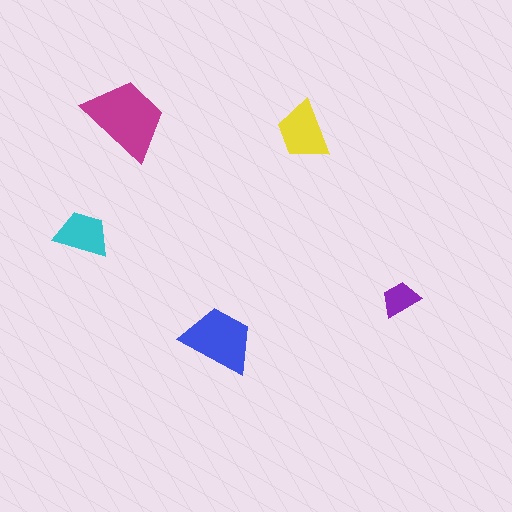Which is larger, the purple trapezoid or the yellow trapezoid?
The yellow one.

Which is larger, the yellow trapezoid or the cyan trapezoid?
The yellow one.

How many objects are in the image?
There are 5 objects in the image.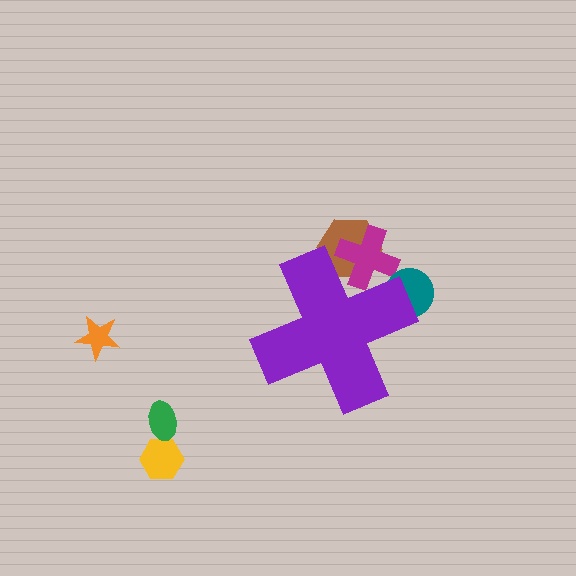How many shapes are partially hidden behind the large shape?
3 shapes are partially hidden.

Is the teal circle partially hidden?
Yes, the teal circle is partially hidden behind the purple cross.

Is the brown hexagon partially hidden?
Yes, the brown hexagon is partially hidden behind the purple cross.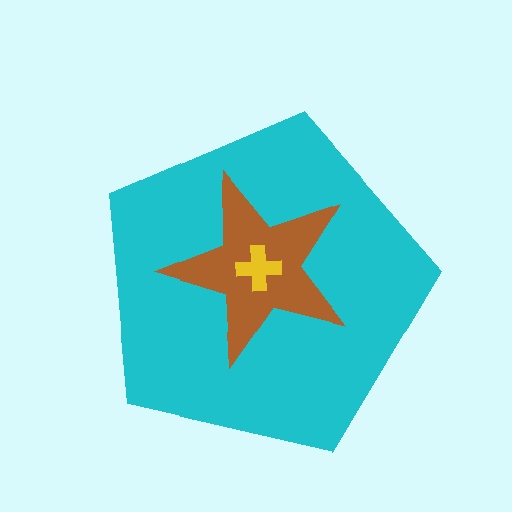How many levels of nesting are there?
3.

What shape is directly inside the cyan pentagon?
The brown star.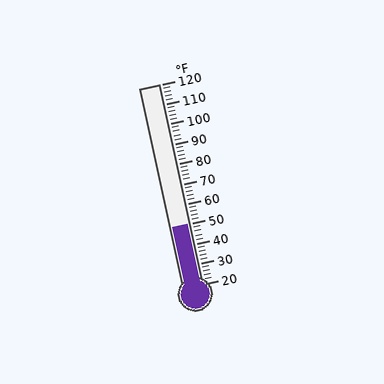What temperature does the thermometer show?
The thermometer shows approximately 50°F.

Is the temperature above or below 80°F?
The temperature is below 80°F.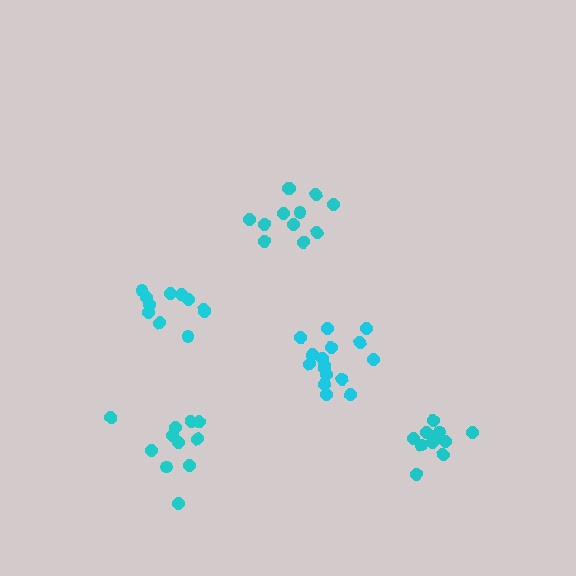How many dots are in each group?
Group 1: 11 dots, Group 2: 12 dots, Group 3: 11 dots, Group 4: 16 dots, Group 5: 11 dots (61 total).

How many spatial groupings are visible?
There are 5 spatial groupings.